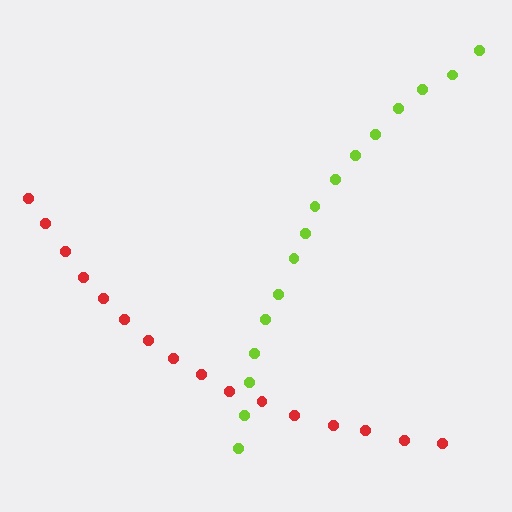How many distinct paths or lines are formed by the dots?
There are 2 distinct paths.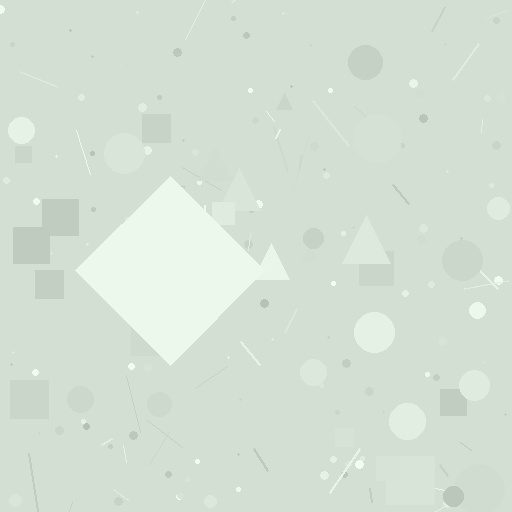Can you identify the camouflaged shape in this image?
The camouflaged shape is a diamond.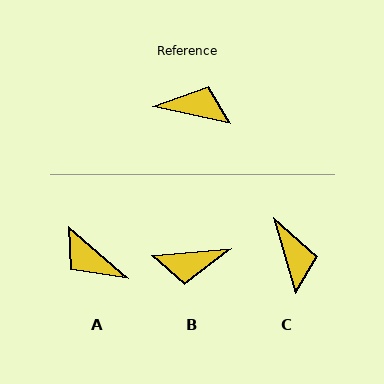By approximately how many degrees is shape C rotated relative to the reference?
Approximately 61 degrees clockwise.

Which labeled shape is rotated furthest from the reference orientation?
B, about 162 degrees away.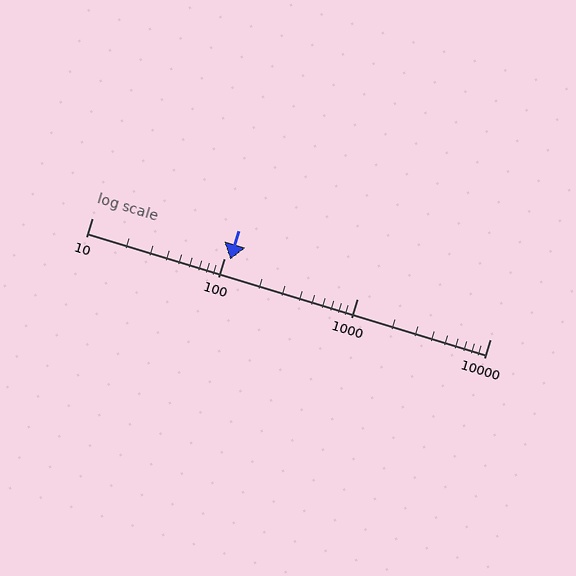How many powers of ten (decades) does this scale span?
The scale spans 3 decades, from 10 to 10000.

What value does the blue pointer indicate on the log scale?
The pointer indicates approximately 110.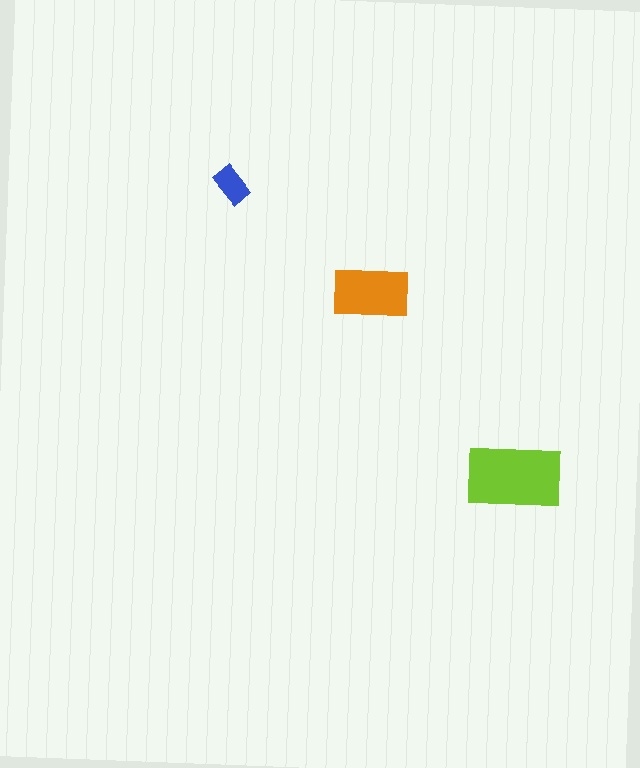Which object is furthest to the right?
The lime rectangle is rightmost.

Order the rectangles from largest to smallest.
the lime one, the orange one, the blue one.